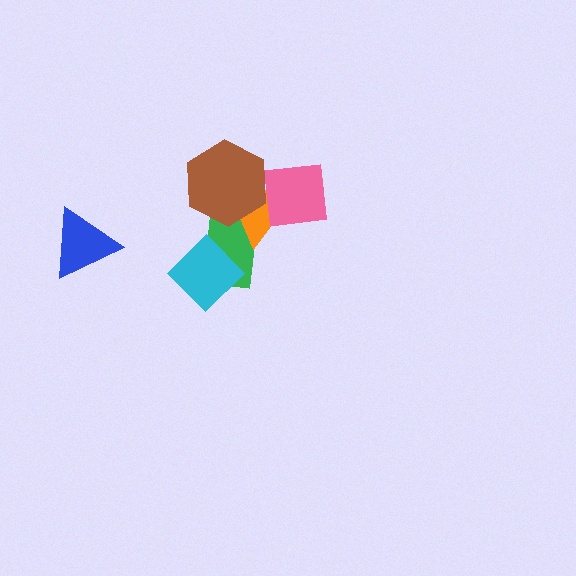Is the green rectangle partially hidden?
Yes, it is partially covered by another shape.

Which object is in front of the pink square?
The brown hexagon is in front of the pink square.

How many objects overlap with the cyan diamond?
1 object overlaps with the cyan diamond.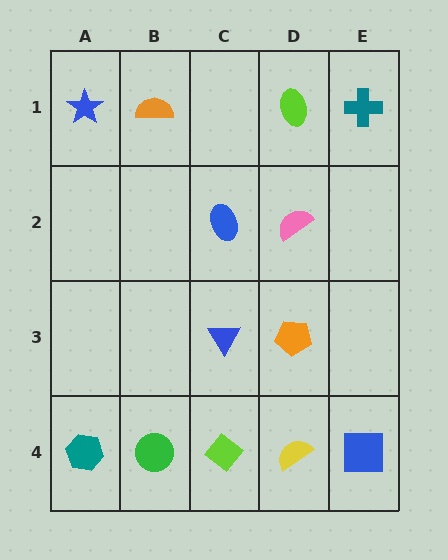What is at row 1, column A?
A blue star.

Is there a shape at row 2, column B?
No, that cell is empty.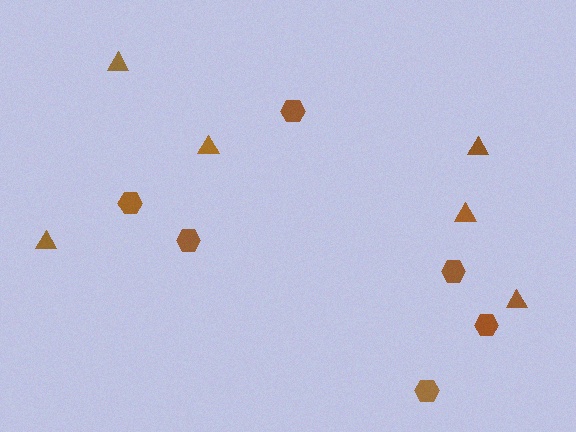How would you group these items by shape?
There are 2 groups: one group of triangles (6) and one group of hexagons (6).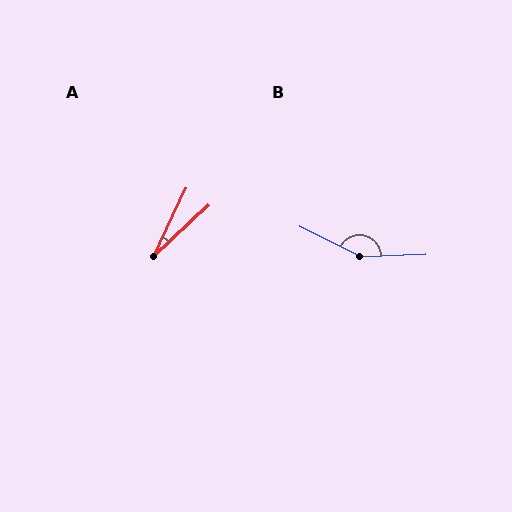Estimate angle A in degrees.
Approximately 22 degrees.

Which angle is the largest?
B, at approximately 152 degrees.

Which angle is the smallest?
A, at approximately 22 degrees.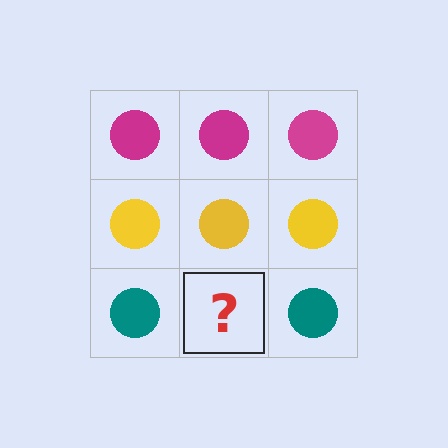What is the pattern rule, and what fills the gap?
The rule is that each row has a consistent color. The gap should be filled with a teal circle.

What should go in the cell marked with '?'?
The missing cell should contain a teal circle.